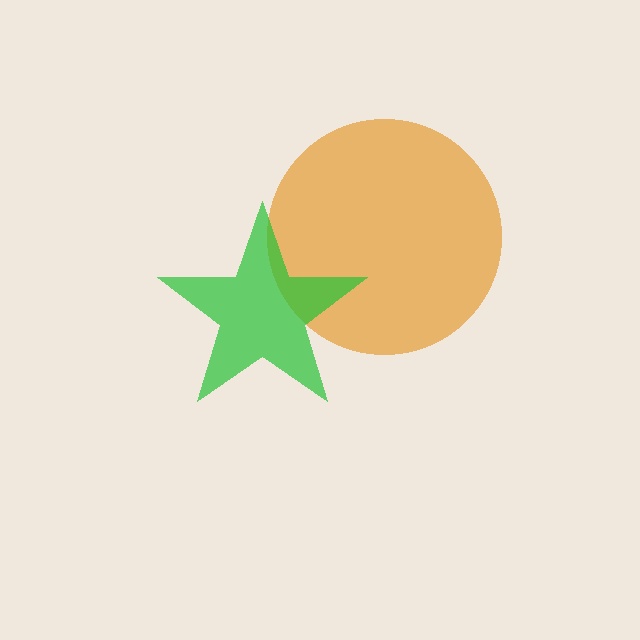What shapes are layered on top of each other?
The layered shapes are: an orange circle, a green star.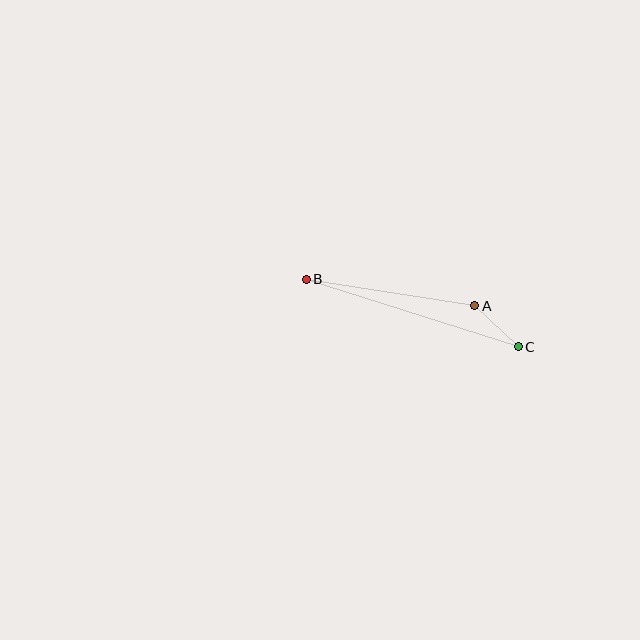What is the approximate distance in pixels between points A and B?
The distance between A and B is approximately 171 pixels.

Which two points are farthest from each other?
Points B and C are farthest from each other.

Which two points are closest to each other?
Points A and C are closest to each other.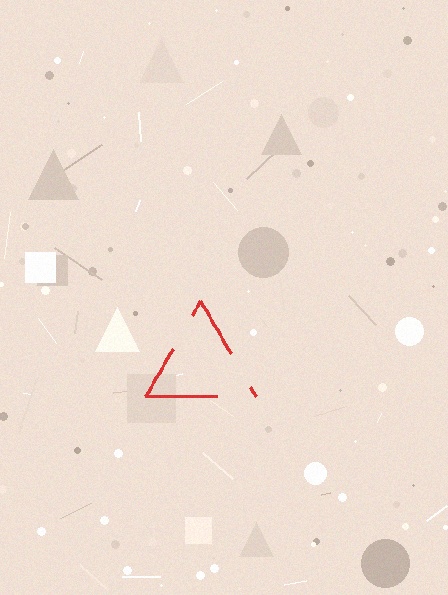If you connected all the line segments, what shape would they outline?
They would outline a triangle.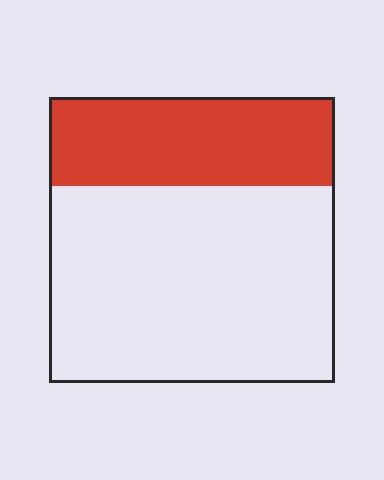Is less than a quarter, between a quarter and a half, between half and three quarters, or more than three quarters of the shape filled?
Between a quarter and a half.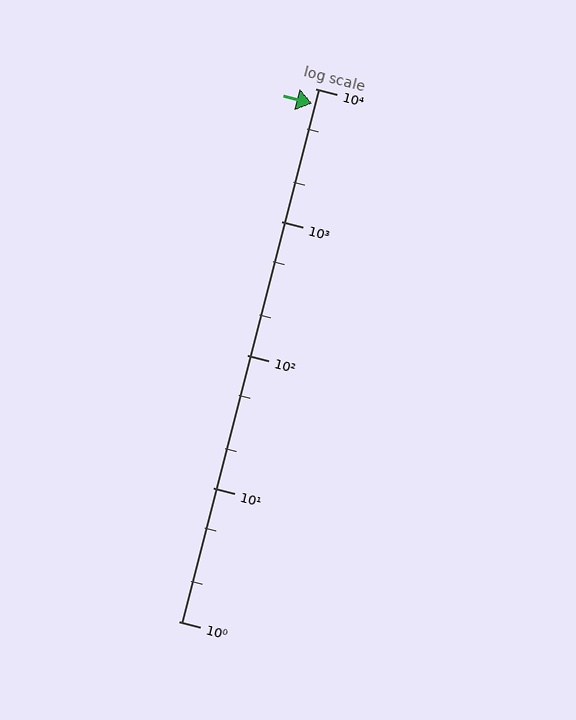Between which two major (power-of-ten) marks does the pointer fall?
The pointer is between 1000 and 10000.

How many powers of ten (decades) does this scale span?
The scale spans 4 decades, from 1 to 10000.